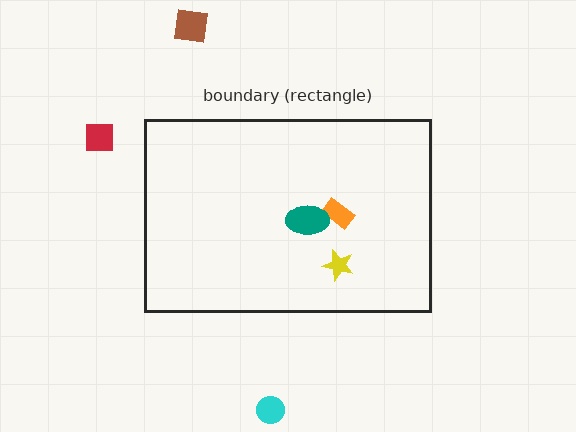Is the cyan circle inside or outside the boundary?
Outside.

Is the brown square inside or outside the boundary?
Outside.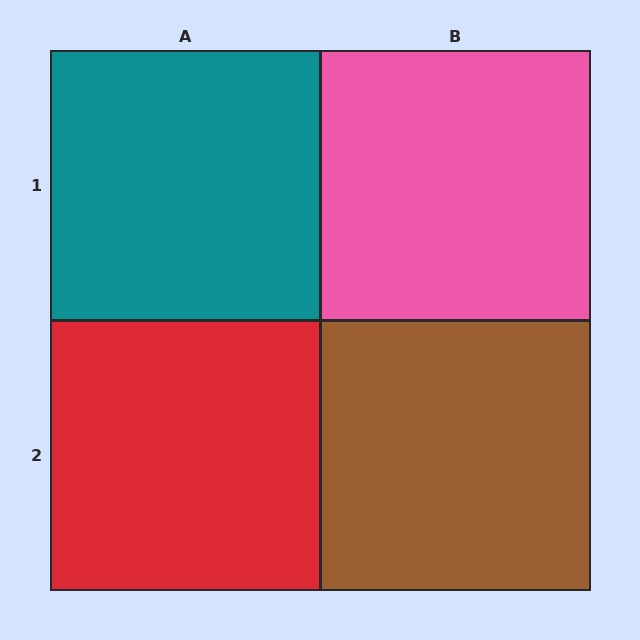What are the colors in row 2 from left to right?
Red, brown.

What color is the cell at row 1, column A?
Teal.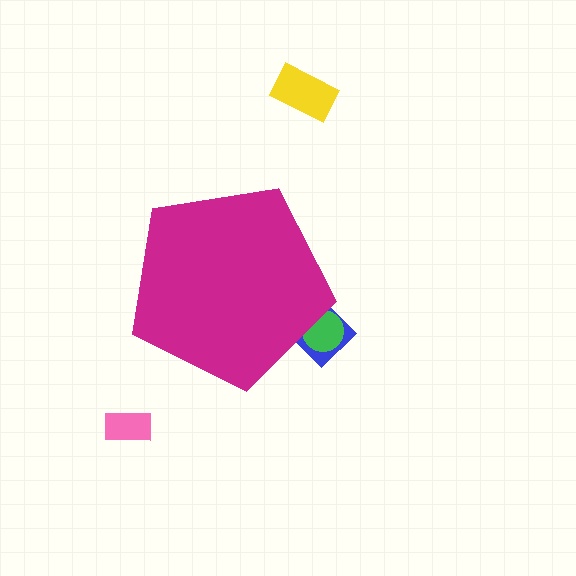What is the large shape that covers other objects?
A magenta pentagon.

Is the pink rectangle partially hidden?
No, the pink rectangle is fully visible.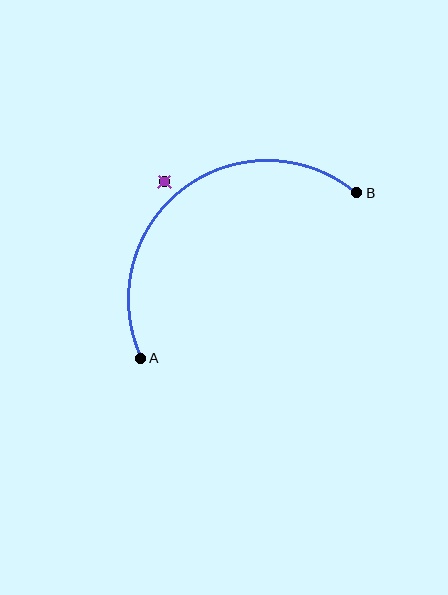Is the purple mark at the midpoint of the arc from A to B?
No — the purple mark does not lie on the arc at all. It sits slightly outside the curve.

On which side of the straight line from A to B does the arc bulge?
The arc bulges above and to the left of the straight line connecting A and B.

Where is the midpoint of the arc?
The arc midpoint is the point on the curve farthest from the straight line joining A and B. It sits above and to the left of that line.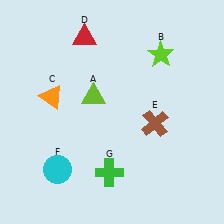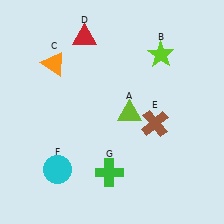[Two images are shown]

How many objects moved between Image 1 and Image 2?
2 objects moved between the two images.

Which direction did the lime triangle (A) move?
The lime triangle (A) moved right.